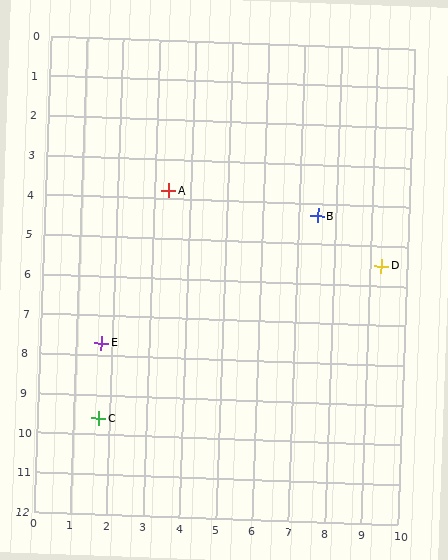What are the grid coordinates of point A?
Point A is at approximately (3.4, 3.8).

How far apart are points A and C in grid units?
Points A and C are about 6.0 grid units apart.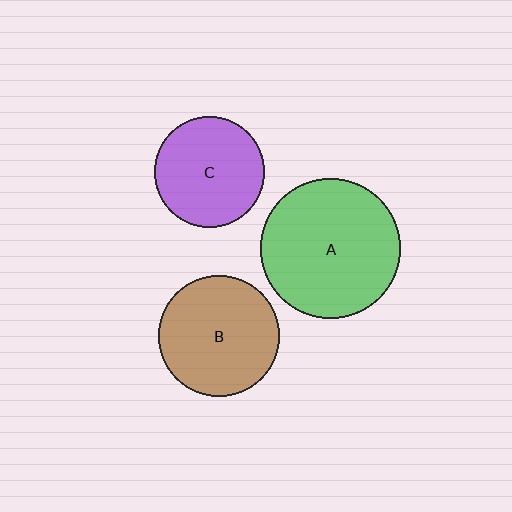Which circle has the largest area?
Circle A (green).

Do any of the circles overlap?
No, none of the circles overlap.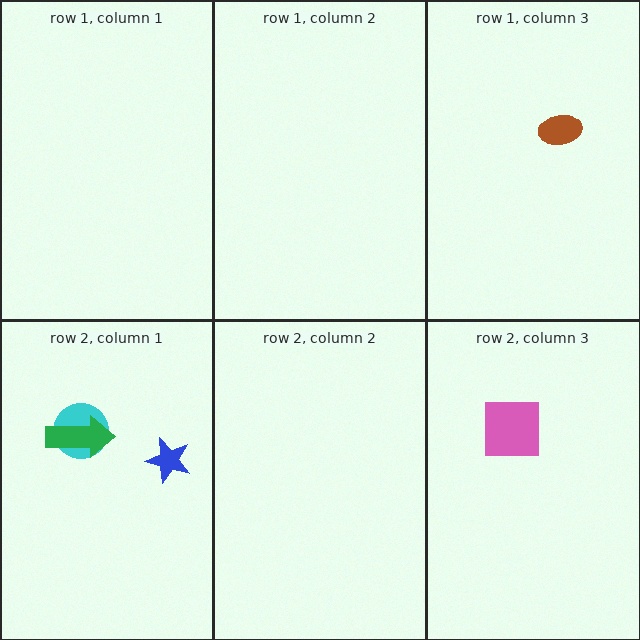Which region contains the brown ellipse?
The row 1, column 3 region.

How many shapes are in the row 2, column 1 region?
3.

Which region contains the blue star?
The row 2, column 1 region.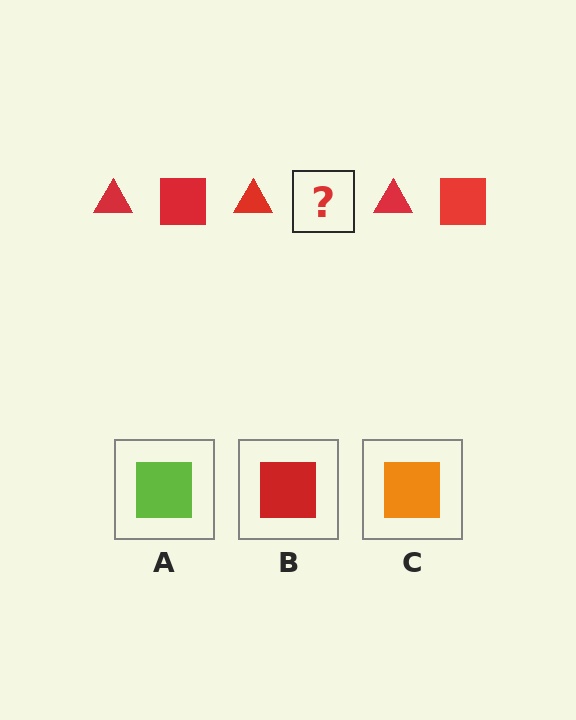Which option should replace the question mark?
Option B.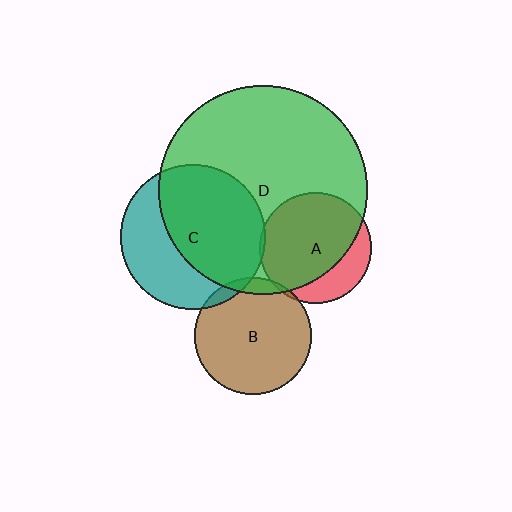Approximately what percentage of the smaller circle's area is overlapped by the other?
Approximately 5%.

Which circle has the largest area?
Circle D (green).